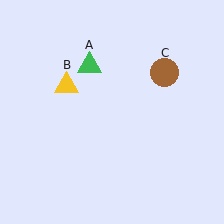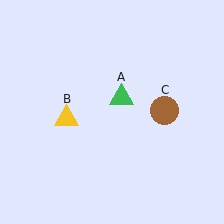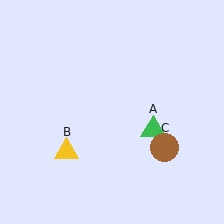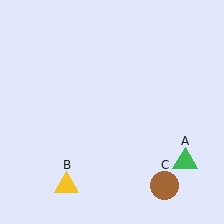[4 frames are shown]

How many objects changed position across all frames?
3 objects changed position: green triangle (object A), yellow triangle (object B), brown circle (object C).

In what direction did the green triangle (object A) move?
The green triangle (object A) moved down and to the right.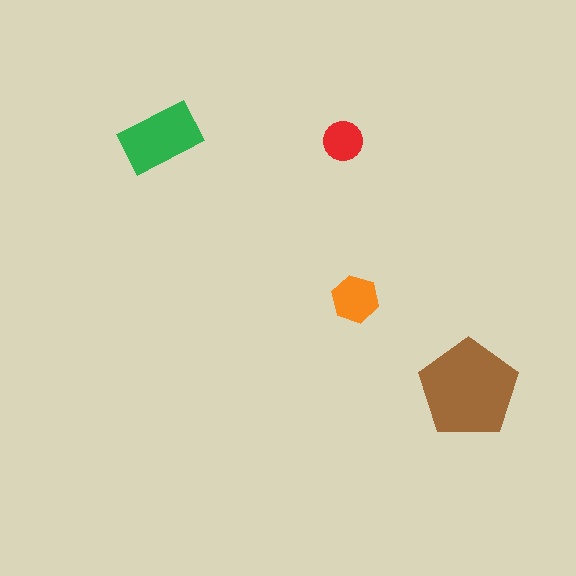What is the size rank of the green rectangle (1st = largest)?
2nd.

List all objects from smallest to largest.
The red circle, the orange hexagon, the green rectangle, the brown pentagon.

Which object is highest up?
The green rectangle is topmost.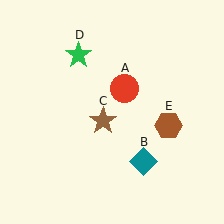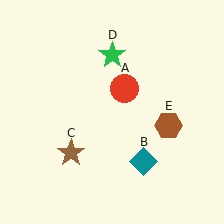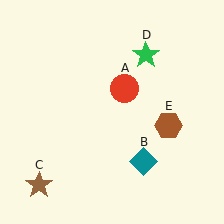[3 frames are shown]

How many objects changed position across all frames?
2 objects changed position: brown star (object C), green star (object D).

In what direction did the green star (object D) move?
The green star (object D) moved right.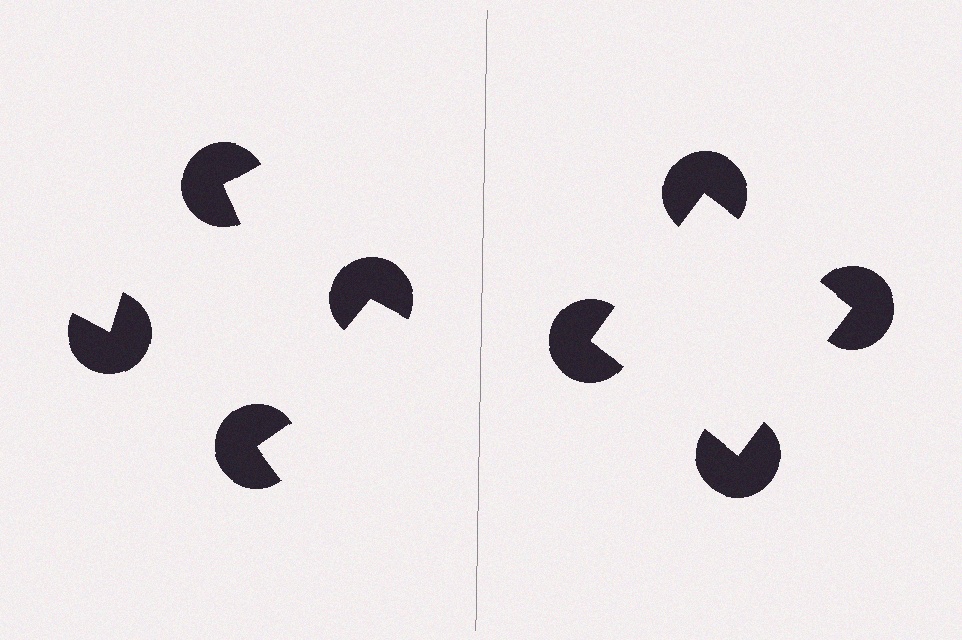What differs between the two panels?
The pac-man discs are positioned identically on both sides; only the wedge orientations differ. On the right they align to a square; on the left they are misaligned.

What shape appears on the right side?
An illusory square.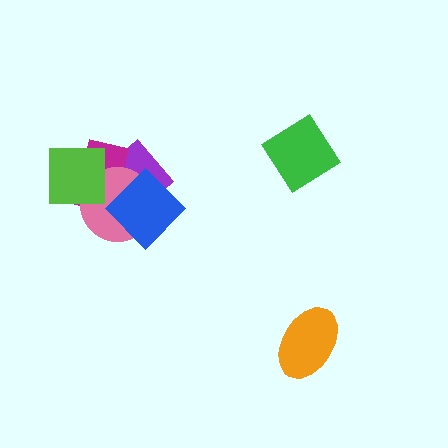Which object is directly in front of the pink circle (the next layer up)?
The blue diamond is directly in front of the pink circle.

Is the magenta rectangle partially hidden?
Yes, it is partially covered by another shape.